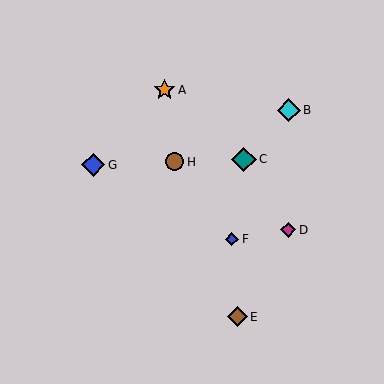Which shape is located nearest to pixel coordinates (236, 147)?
The teal diamond (labeled C) at (244, 159) is nearest to that location.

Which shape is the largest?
The teal diamond (labeled C) is the largest.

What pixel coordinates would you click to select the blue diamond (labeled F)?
Click at (232, 239) to select the blue diamond F.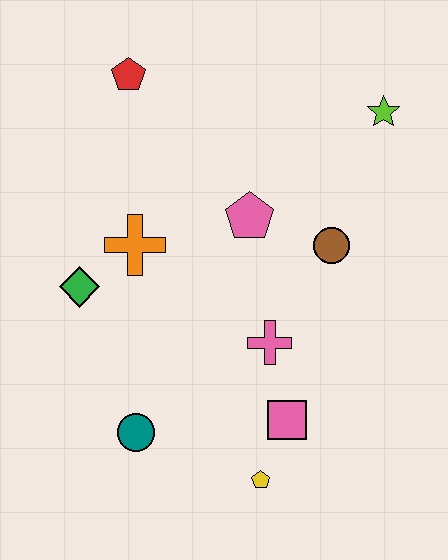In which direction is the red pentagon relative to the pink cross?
The red pentagon is above the pink cross.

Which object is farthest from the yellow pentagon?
The red pentagon is farthest from the yellow pentagon.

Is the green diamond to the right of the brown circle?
No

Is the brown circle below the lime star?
Yes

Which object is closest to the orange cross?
The green diamond is closest to the orange cross.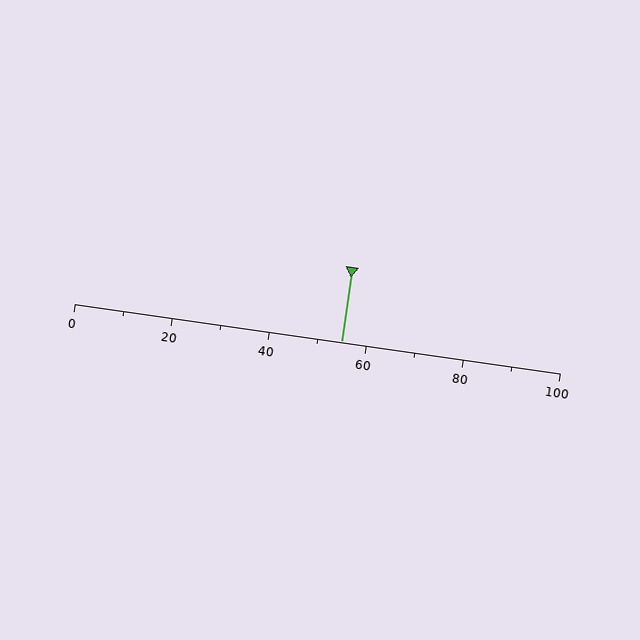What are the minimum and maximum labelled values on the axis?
The axis runs from 0 to 100.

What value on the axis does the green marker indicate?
The marker indicates approximately 55.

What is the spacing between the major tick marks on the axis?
The major ticks are spaced 20 apart.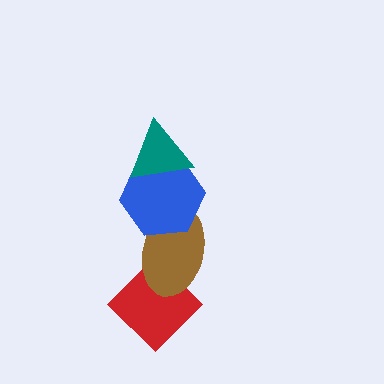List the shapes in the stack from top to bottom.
From top to bottom: the teal triangle, the blue hexagon, the brown ellipse, the red diamond.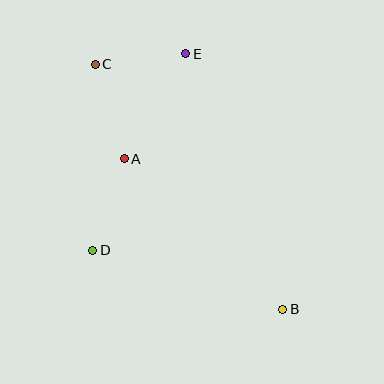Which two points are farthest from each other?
Points B and C are farthest from each other.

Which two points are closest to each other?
Points C and E are closest to each other.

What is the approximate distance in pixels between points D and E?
The distance between D and E is approximately 217 pixels.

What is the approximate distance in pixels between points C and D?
The distance between C and D is approximately 186 pixels.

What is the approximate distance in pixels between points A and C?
The distance between A and C is approximately 99 pixels.